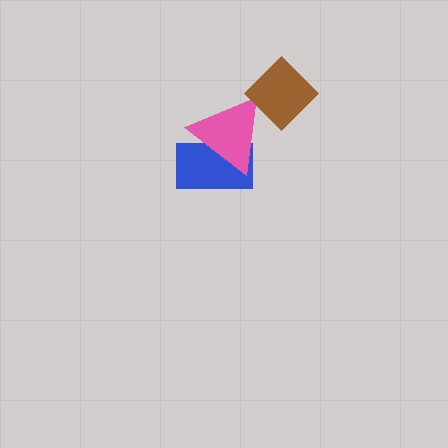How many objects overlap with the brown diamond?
1 object overlaps with the brown diamond.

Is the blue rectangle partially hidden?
Yes, it is partially covered by another shape.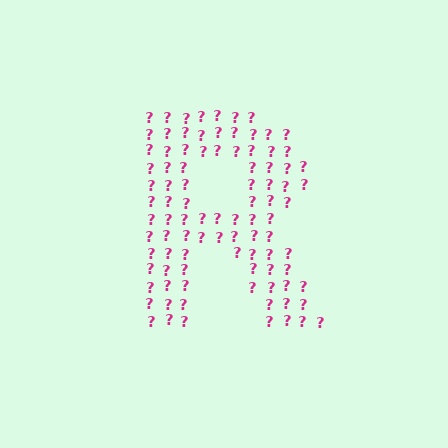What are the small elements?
The small elements are question marks.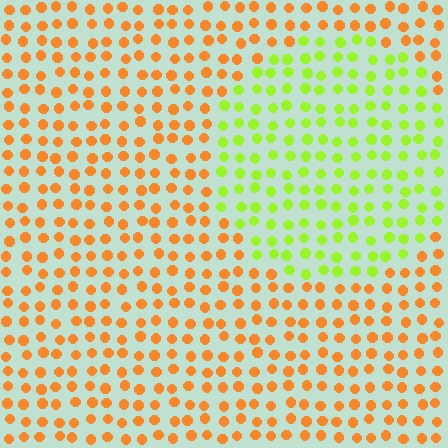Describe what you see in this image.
The image is filled with small orange elements in a uniform arrangement. A circle-shaped region is visible where the elements are tinted to a slightly different hue, forming a subtle color boundary.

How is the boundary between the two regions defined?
The boundary is defined purely by a slight shift in hue (about 60 degrees). Spacing, size, and orientation are identical on both sides.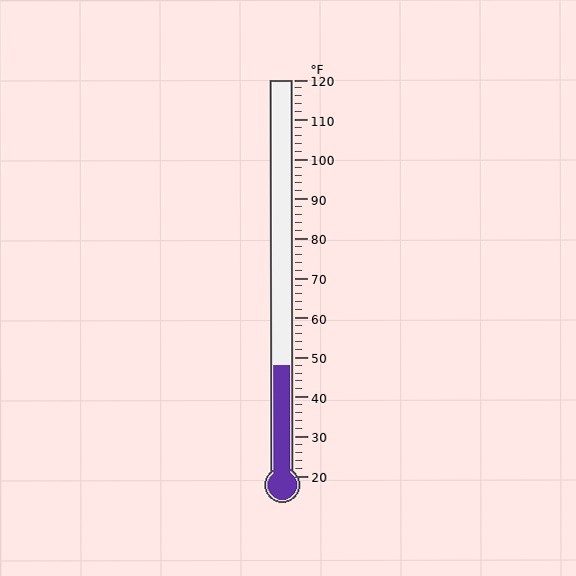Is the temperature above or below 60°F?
The temperature is below 60°F.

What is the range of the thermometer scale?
The thermometer scale ranges from 20°F to 120°F.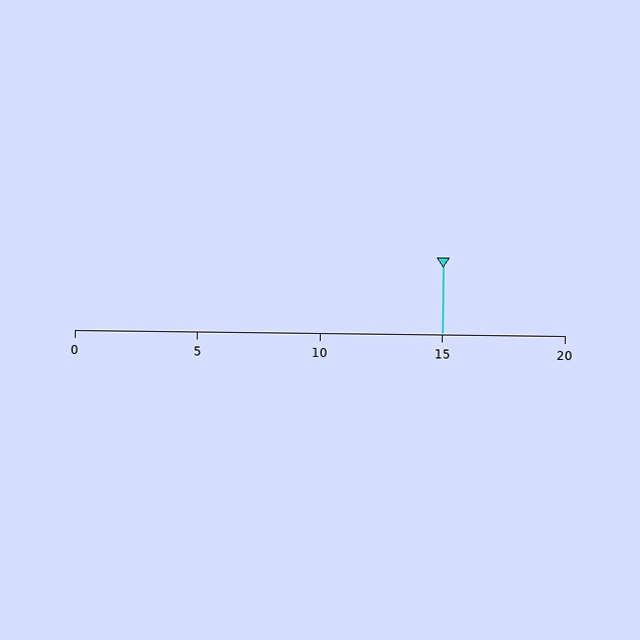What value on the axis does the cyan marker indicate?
The marker indicates approximately 15.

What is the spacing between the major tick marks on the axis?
The major ticks are spaced 5 apart.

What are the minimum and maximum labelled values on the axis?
The axis runs from 0 to 20.